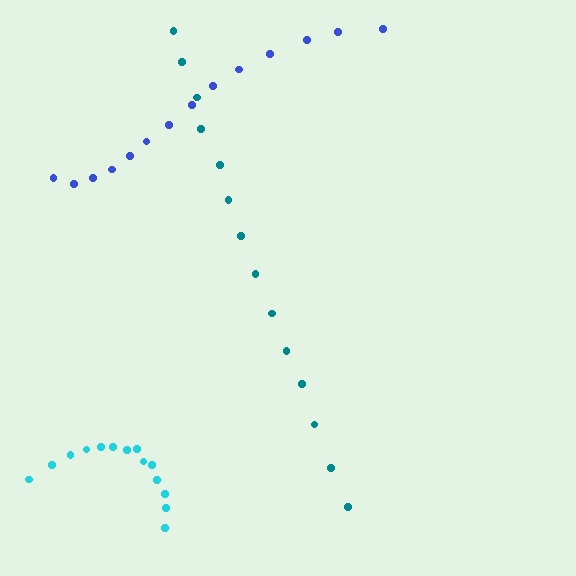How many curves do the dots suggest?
There are 3 distinct paths.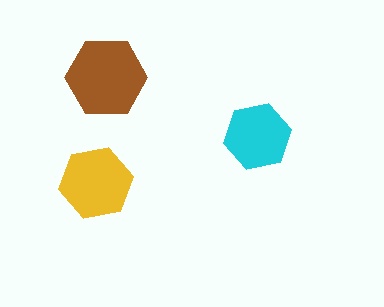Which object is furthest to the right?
The cyan hexagon is rightmost.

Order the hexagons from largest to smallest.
the brown one, the yellow one, the cyan one.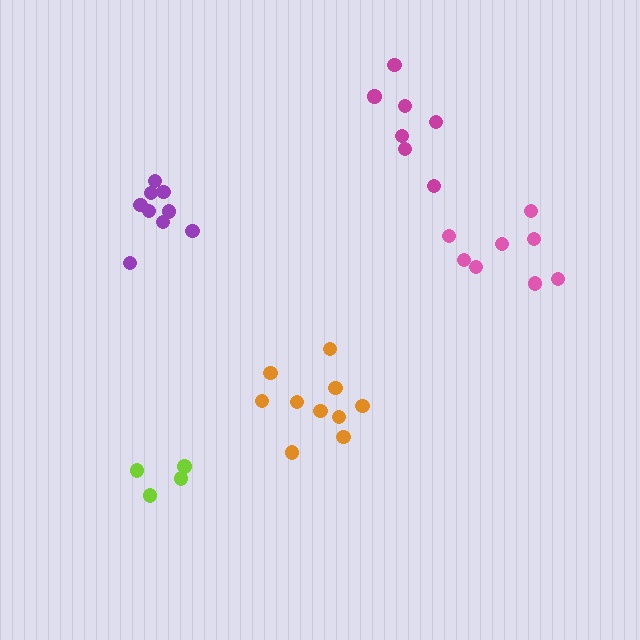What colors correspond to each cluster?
The clusters are colored: magenta, pink, lime, purple, orange.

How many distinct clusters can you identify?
There are 5 distinct clusters.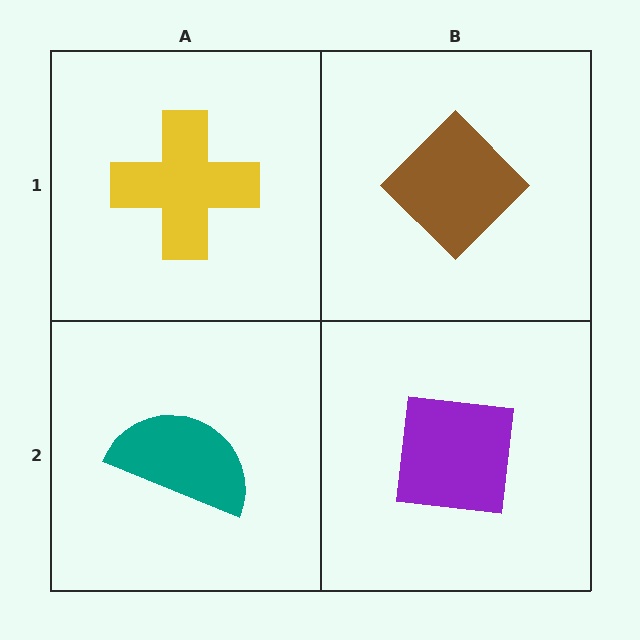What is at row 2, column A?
A teal semicircle.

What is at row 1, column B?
A brown diamond.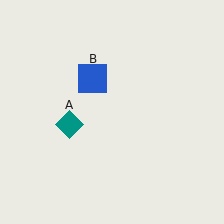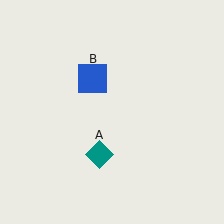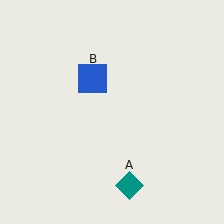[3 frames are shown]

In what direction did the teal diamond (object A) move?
The teal diamond (object A) moved down and to the right.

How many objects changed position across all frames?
1 object changed position: teal diamond (object A).